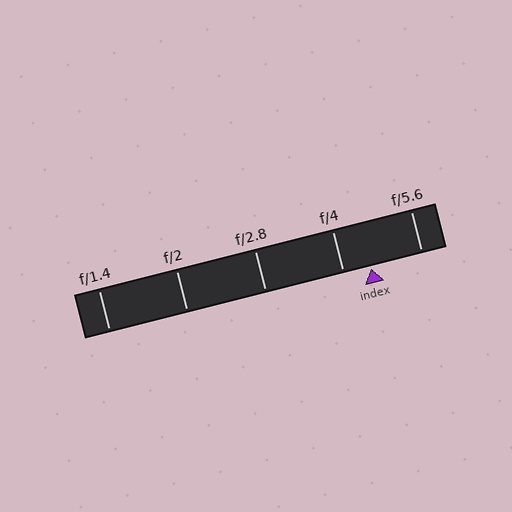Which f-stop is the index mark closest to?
The index mark is closest to f/4.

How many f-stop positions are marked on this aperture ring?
There are 5 f-stop positions marked.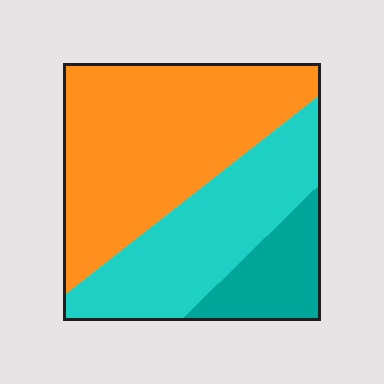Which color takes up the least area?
Teal, at roughly 15%.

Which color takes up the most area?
Orange, at roughly 50%.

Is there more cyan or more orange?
Orange.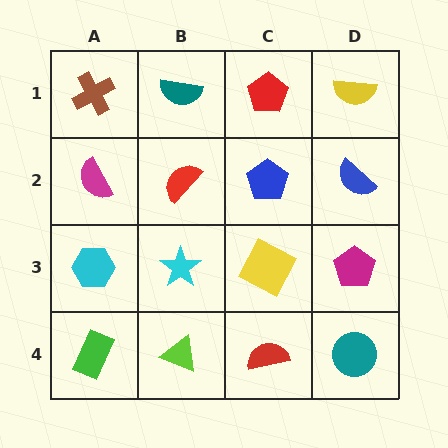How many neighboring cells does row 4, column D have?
2.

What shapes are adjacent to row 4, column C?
A yellow square (row 3, column C), a lime triangle (row 4, column B), a teal circle (row 4, column D).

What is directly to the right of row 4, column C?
A teal circle.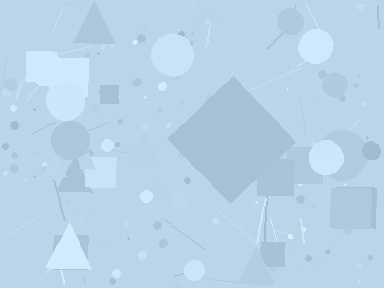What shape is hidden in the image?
A diamond is hidden in the image.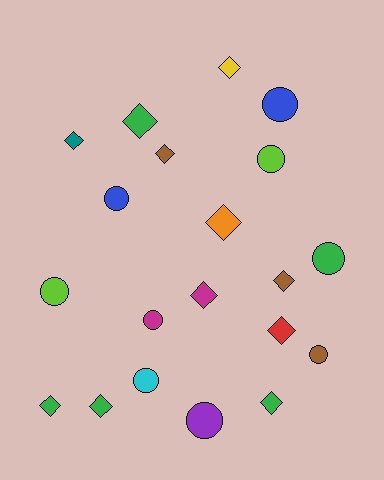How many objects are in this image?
There are 20 objects.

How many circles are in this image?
There are 9 circles.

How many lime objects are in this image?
There are 2 lime objects.